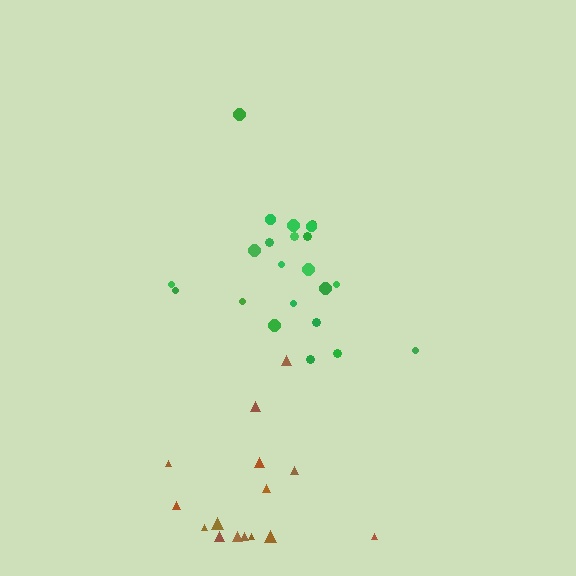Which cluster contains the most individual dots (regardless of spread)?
Green (22).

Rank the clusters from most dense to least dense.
green, brown.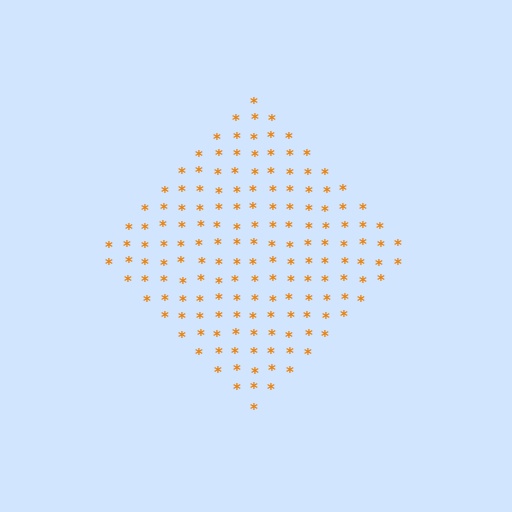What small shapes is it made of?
It is made of small asterisks.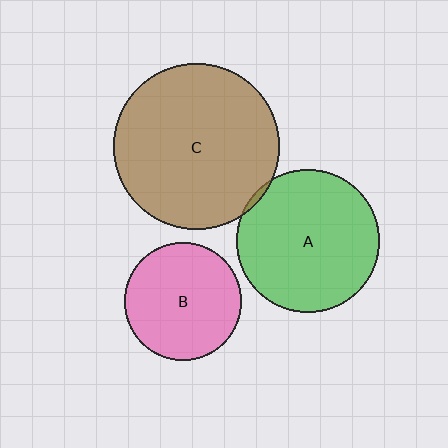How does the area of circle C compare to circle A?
Approximately 1.3 times.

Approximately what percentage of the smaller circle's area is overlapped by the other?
Approximately 5%.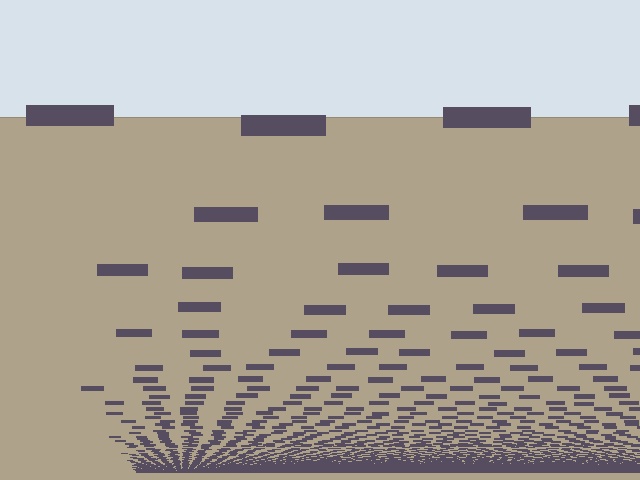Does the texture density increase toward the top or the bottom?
Density increases toward the bottom.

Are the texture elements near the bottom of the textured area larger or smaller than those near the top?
Smaller. The gradient is inverted — elements near the bottom are smaller and denser.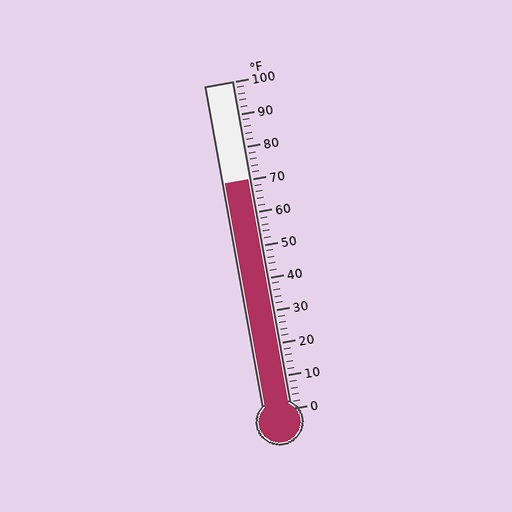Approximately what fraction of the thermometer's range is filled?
The thermometer is filled to approximately 70% of its range.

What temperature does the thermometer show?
The thermometer shows approximately 70°F.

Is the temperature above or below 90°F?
The temperature is below 90°F.